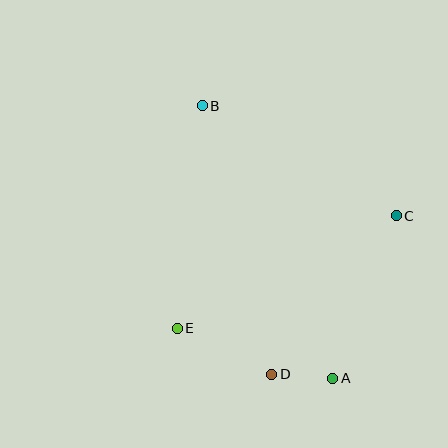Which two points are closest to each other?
Points A and D are closest to each other.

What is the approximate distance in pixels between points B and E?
The distance between B and E is approximately 224 pixels.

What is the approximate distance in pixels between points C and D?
The distance between C and D is approximately 202 pixels.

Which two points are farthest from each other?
Points A and B are farthest from each other.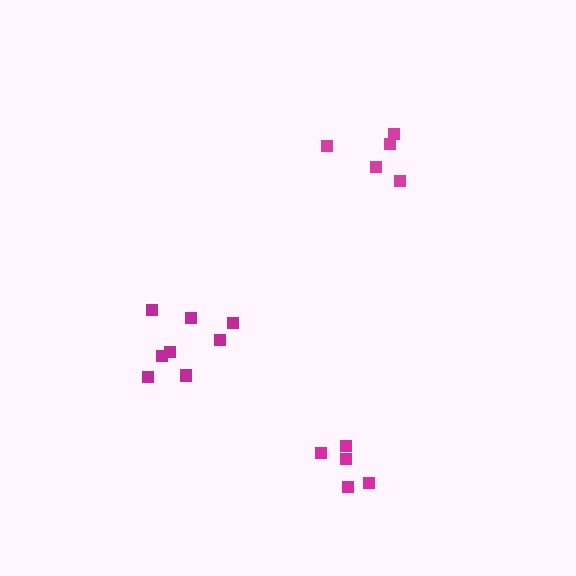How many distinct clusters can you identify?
There are 3 distinct clusters.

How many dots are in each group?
Group 1: 5 dots, Group 2: 8 dots, Group 3: 5 dots (18 total).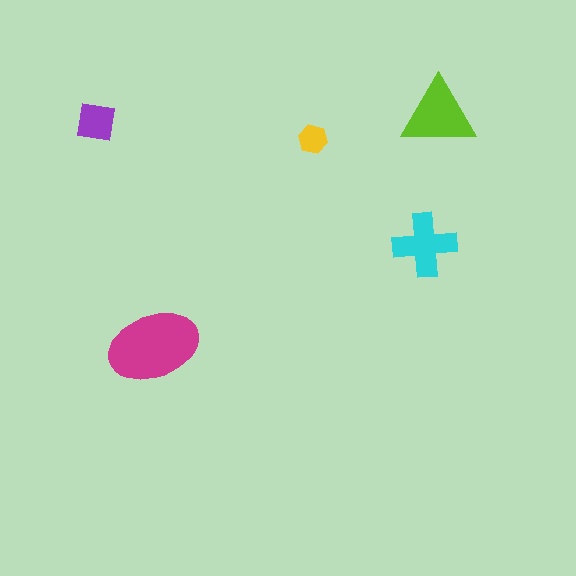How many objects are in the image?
There are 5 objects in the image.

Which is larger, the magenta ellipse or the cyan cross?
The magenta ellipse.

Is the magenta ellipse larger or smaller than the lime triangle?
Larger.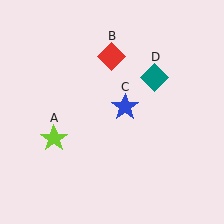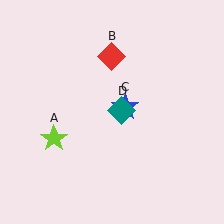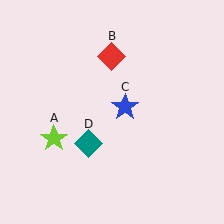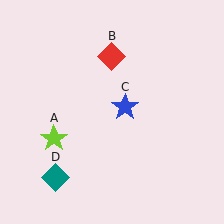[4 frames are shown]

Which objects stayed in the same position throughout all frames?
Lime star (object A) and red diamond (object B) and blue star (object C) remained stationary.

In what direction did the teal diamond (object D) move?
The teal diamond (object D) moved down and to the left.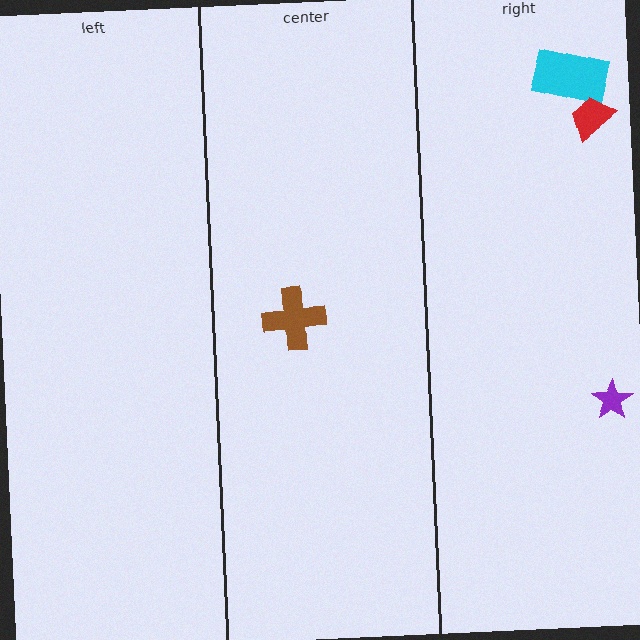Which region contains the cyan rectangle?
The right region.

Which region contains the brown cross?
The center region.